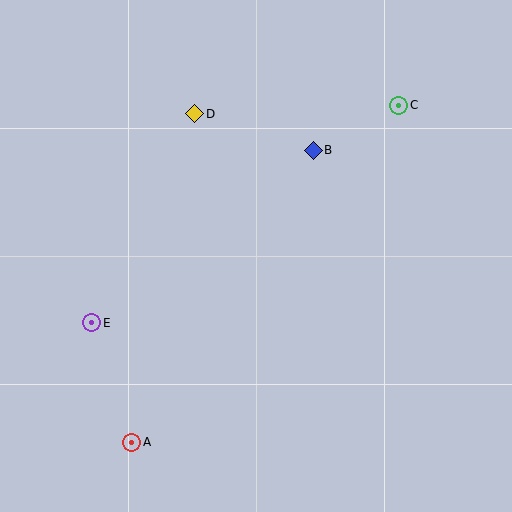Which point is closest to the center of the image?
Point B at (313, 150) is closest to the center.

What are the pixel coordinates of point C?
Point C is at (399, 105).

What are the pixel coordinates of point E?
Point E is at (92, 323).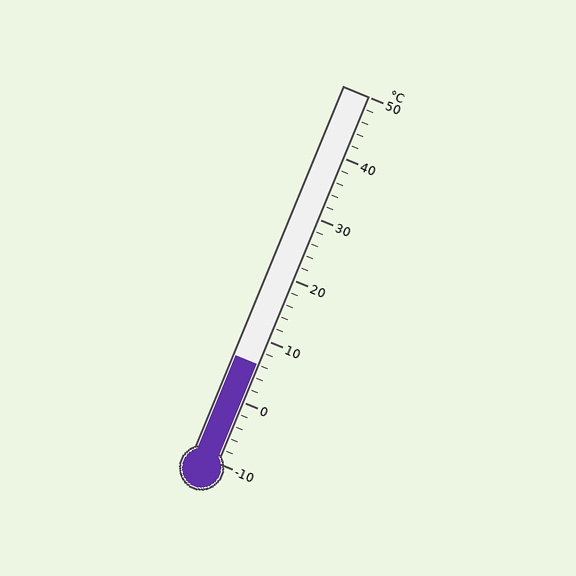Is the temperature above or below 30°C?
The temperature is below 30°C.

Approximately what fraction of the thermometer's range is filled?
The thermometer is filled to approximately 25% of its range.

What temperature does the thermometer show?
The thermometer shows approximately 6°C.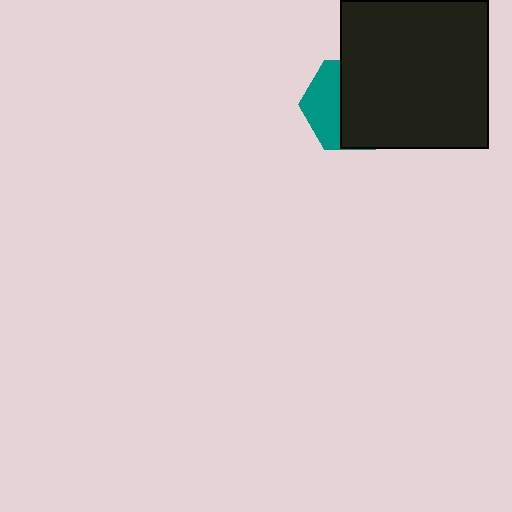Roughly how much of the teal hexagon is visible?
A small part of it is visible (roughly 37%).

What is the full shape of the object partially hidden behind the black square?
The partially hidden object is a teal hexagon.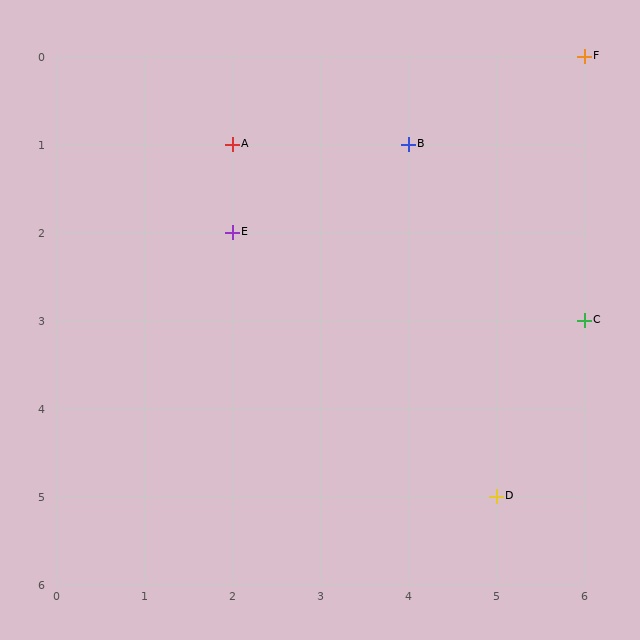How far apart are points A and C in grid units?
Points A and C are 4 columns and 2 rows apart (about 4.5 grid units diagonally).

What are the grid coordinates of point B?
Point B is at grid coordinates (4, 1).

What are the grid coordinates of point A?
Point A is at grid coordinates (2, 1).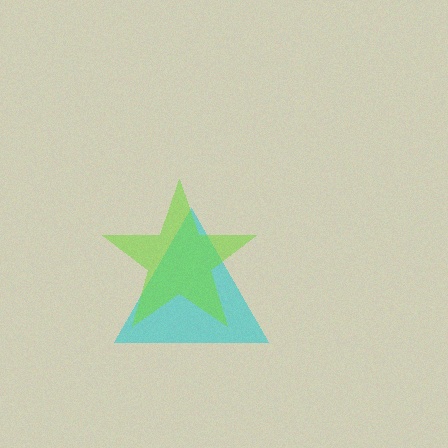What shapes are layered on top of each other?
The layered shapes are: a cyan triangle, a lime star.